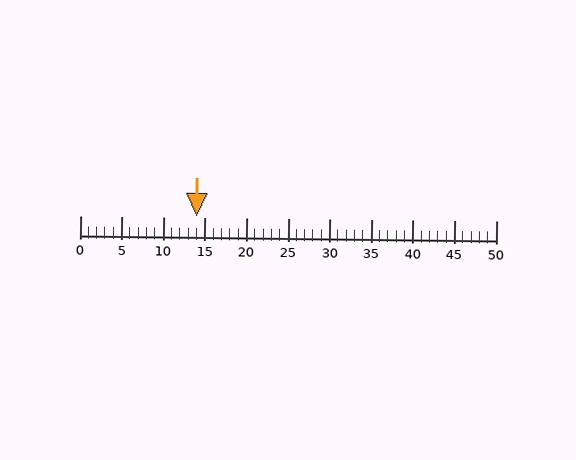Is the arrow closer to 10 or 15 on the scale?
The arrow is closer to 15.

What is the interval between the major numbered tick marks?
The major tick marks are spaced 5 units apart.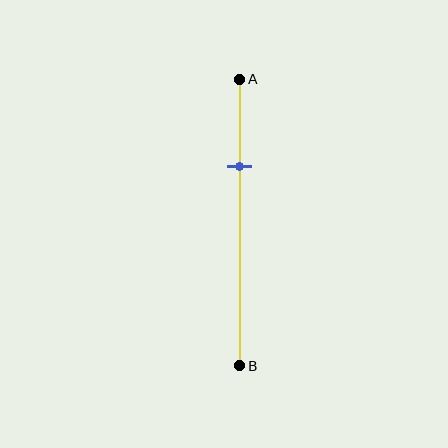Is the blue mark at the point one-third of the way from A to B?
No, the mark is at about 30% from A, not at the 33% one-third point.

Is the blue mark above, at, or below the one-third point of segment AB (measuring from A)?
The blue mark is above the one-third point of segment AB.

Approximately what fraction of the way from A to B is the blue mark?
The blue mark is approximately 30% of the way from A to B.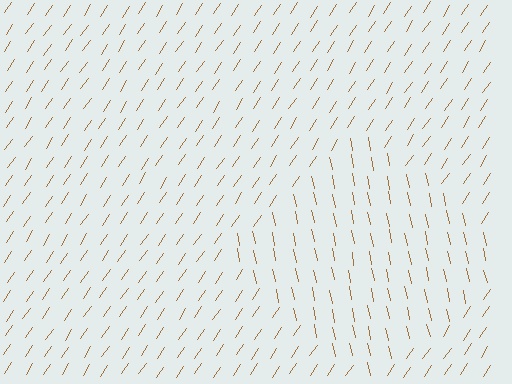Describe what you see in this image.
The image is filled with small brown line segments. A diamond region in the image has lines oriented differently from the surrounding lines, creating a visible texture boundary.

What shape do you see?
I see a diamond.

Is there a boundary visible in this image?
Yes, there is a texture boundary formed by a change in line orientation.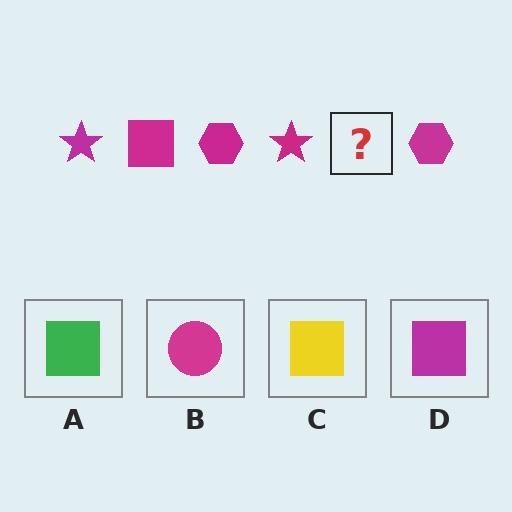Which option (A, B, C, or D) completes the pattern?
D.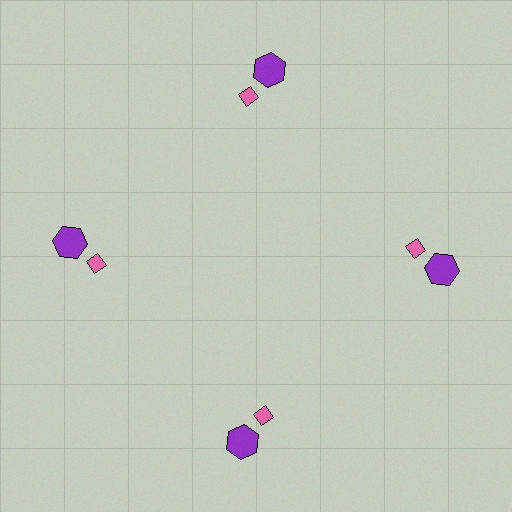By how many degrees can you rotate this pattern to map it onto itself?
The pattern maps onto itself every 90 degrees of rotation.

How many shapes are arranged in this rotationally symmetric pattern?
There are 8 shapes, arranged in 4 groups of 2.